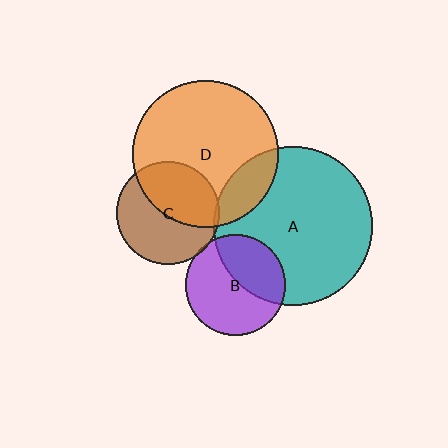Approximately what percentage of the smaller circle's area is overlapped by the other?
Approximately 15%.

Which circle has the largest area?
Circle A (teal).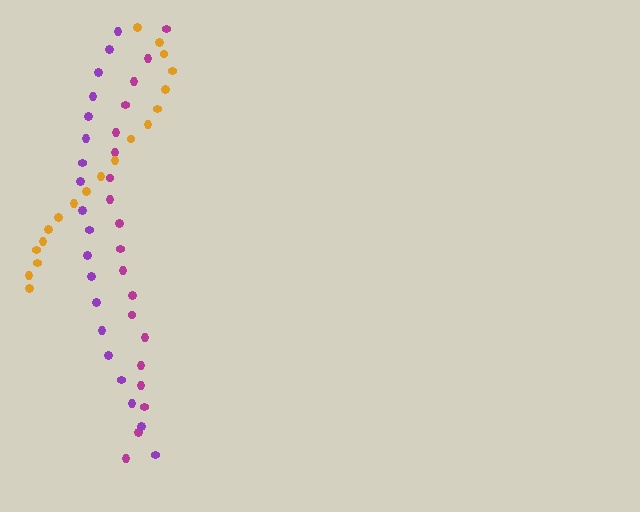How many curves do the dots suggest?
There are 3 distinct paths.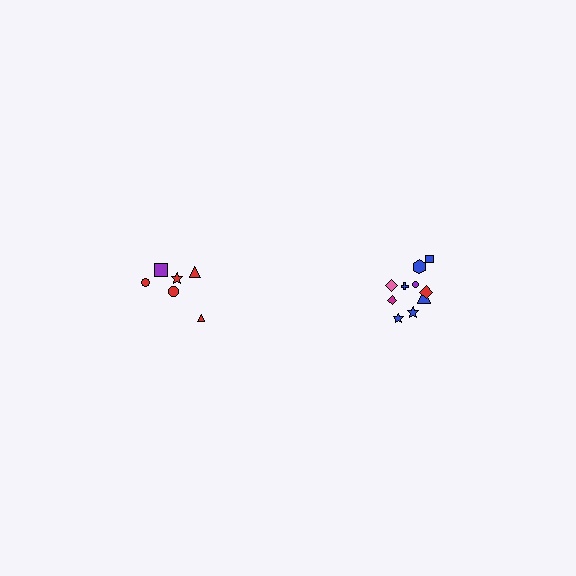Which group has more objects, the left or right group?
The right group.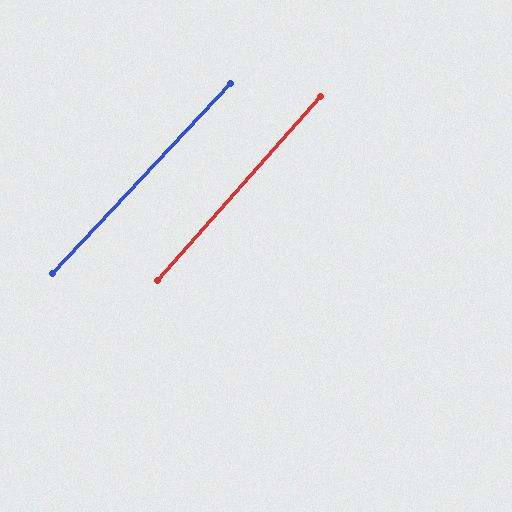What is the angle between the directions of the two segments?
Approximately 2 degrees.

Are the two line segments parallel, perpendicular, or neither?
Parallel — their directions differ by only 1.5°.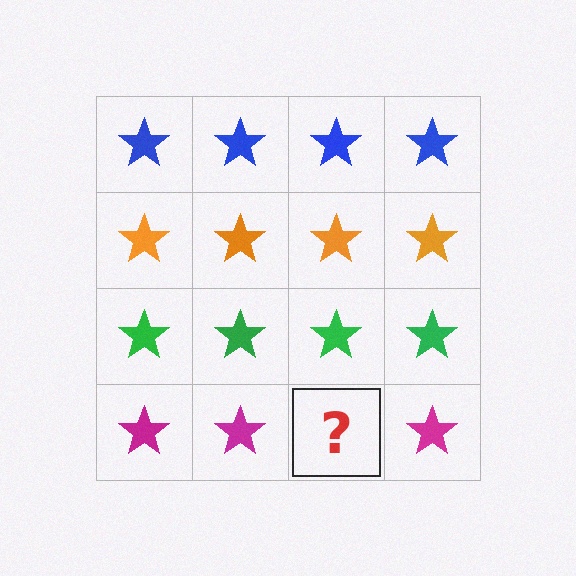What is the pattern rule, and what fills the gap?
The rule is that each row has a consistent color. The gap should be filled with a magenta star.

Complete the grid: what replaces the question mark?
The question mark should be replaced with a magenta star.